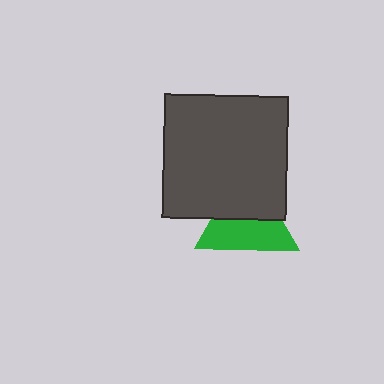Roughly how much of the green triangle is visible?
About half of it is visible (roughly 54%).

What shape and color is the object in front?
The object in front is a dark gray square.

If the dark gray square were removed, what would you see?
You would see the complete green triangle.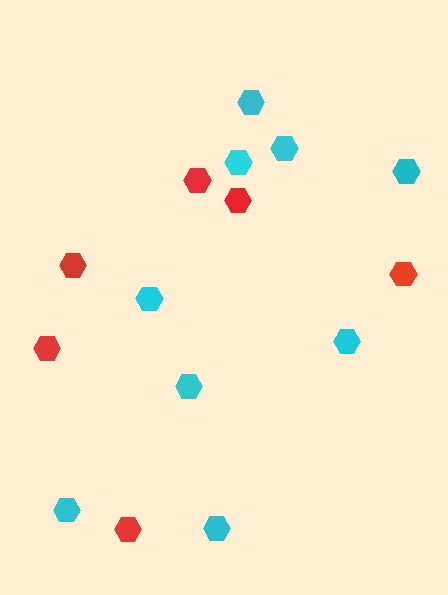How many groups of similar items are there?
There are 2 groups: one group of red hexagons (6) and one group of cyan hexagons (9).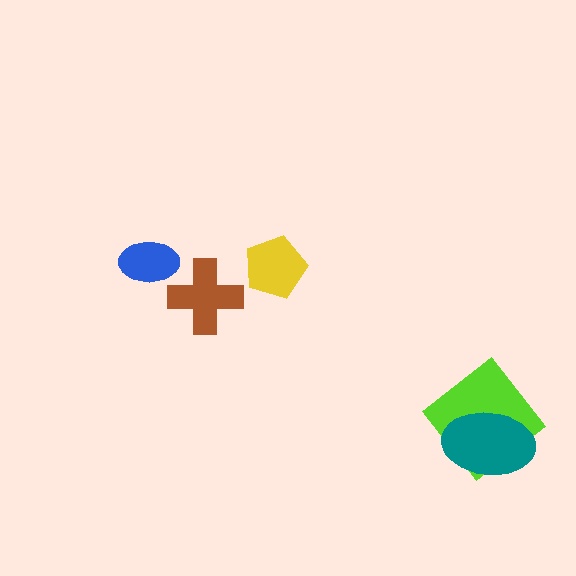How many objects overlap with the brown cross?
0 objects overlap with the brown cross.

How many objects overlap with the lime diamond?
1 object overlaps with the lime diamond.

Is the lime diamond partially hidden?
Yes, it is partially covered by another shape.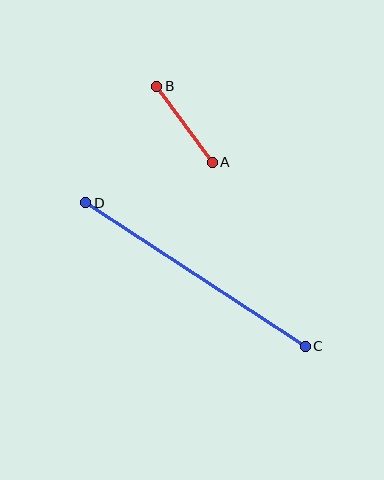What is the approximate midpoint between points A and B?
The midpoint is at approximately (185, 124) pixels.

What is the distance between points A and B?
The distance is approximately 94 pixels.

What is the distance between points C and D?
The distance is approximately 262 pixels.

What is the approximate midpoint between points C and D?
The midpoint is at approximately (196, 274) pixels.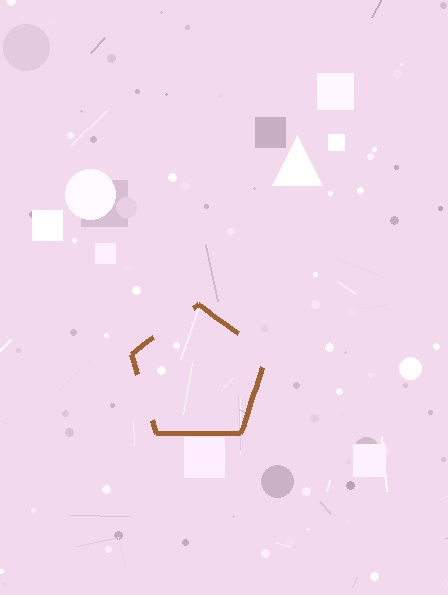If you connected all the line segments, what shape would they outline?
They would outline a pentagon.